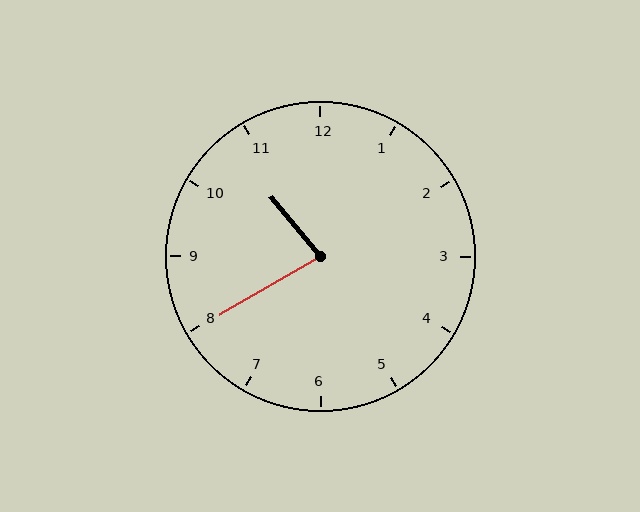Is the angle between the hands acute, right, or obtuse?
It is acute.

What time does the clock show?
10:40.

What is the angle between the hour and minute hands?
Approximately 80 degrees.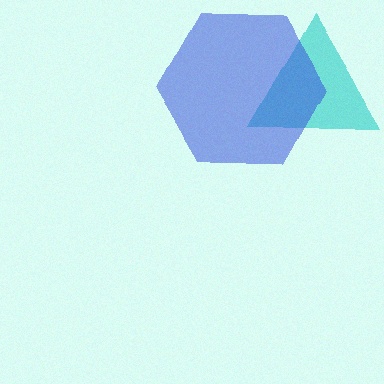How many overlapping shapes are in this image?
There are 2 overlapping shapes in the image.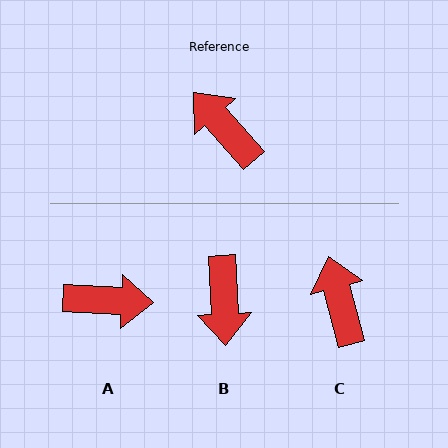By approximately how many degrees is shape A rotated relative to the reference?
Approximately 135 degrees clockwise.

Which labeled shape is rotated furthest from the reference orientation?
B, about 141 degrees away.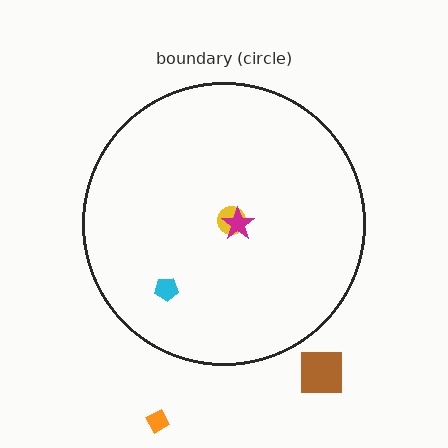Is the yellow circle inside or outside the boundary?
Inside.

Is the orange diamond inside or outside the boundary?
Outside.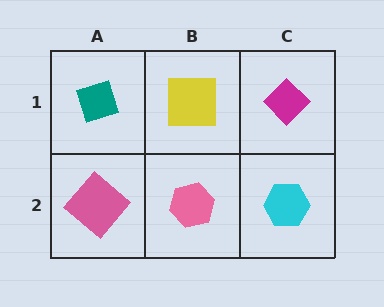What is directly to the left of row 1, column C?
A yellow square.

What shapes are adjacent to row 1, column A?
A pink diamond (row 2, column A), a yellow square (row 1, column B).